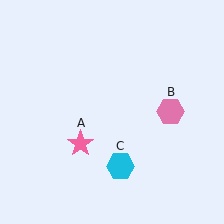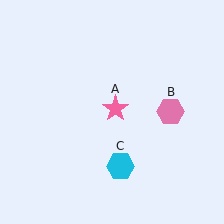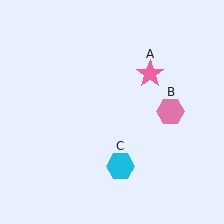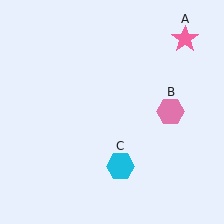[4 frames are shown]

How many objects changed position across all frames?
1 object changed position: pink star (object A).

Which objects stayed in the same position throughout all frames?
Pink hexagon (object B) and cyan hexagon (object C) remained stationary.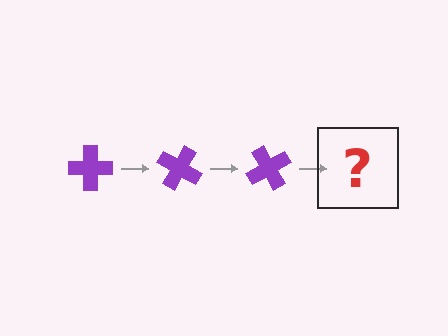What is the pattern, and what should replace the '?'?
The pattern is that the cross rotates 30 degrees each step. The '?' should be a purple cross rotated 90 degrees.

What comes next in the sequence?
The next element should be a purple cross rotated 90 degrees.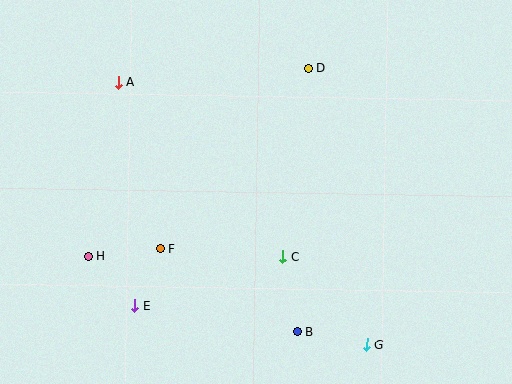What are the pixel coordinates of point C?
Point C is at (283, 257).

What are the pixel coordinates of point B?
Point B is at (297, 332).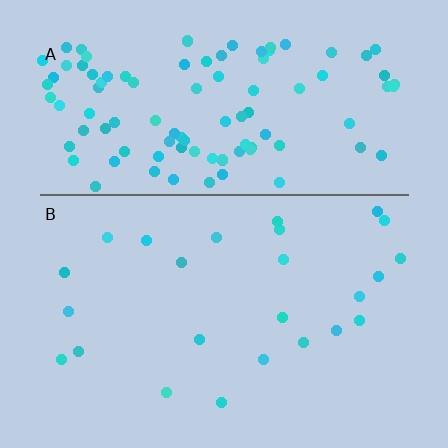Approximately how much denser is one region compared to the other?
Approximately 4.4× — region A over region B.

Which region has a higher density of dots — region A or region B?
A (the top).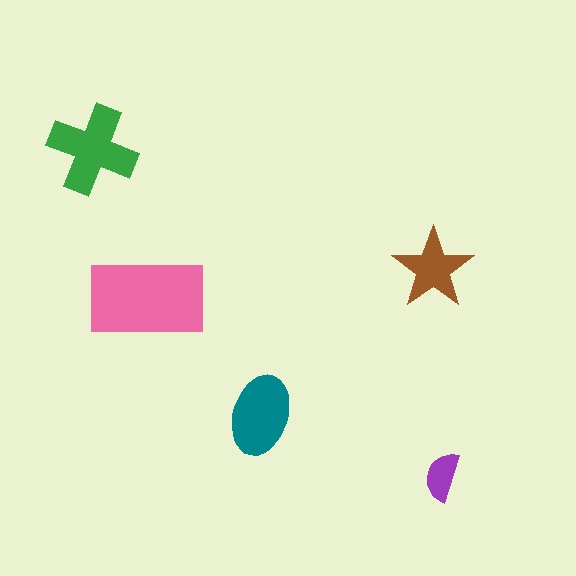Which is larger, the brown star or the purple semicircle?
The brown star.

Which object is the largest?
The pink rectangle.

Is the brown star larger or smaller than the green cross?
Smaller.